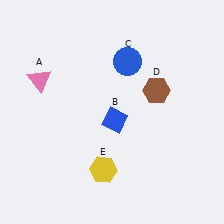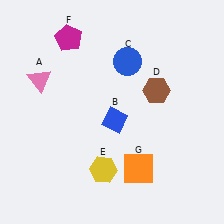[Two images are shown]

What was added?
A magenta pentagon (F), an orange square (G) were added in Image 2.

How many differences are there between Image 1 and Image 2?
There are 2 differences between the two images.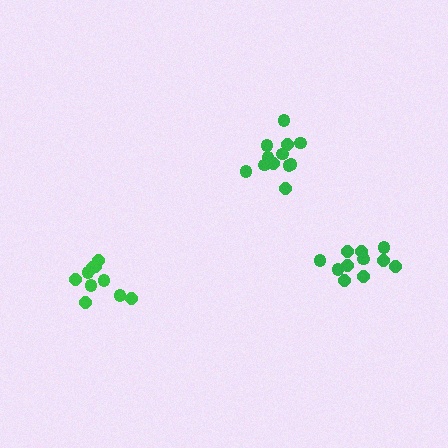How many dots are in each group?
Group 1: 10 dots, Group 2: 12 dots, Group 3: 11 dots (33 total).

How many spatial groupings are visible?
There are 3 spatial groupings.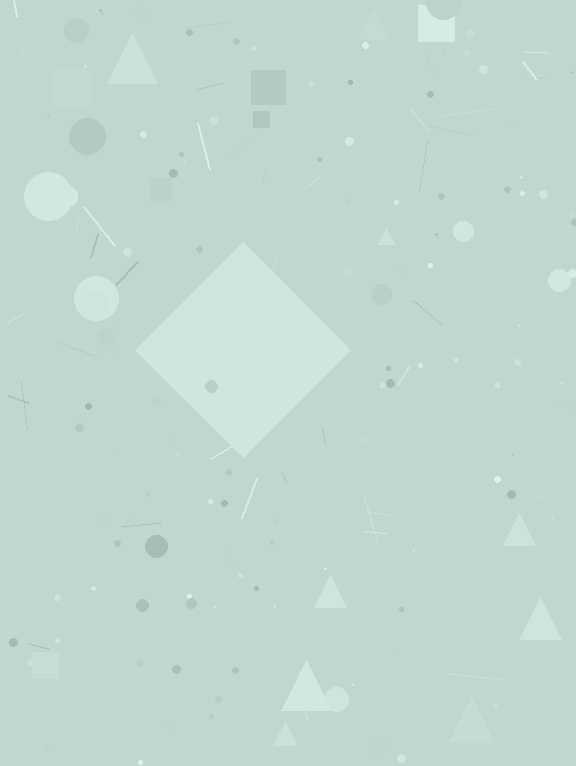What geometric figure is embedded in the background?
A diamond is embedded in the background.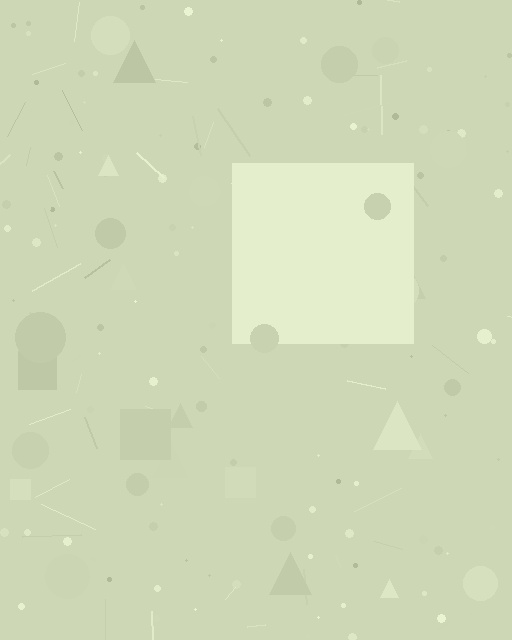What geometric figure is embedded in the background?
A square is embedded in the background.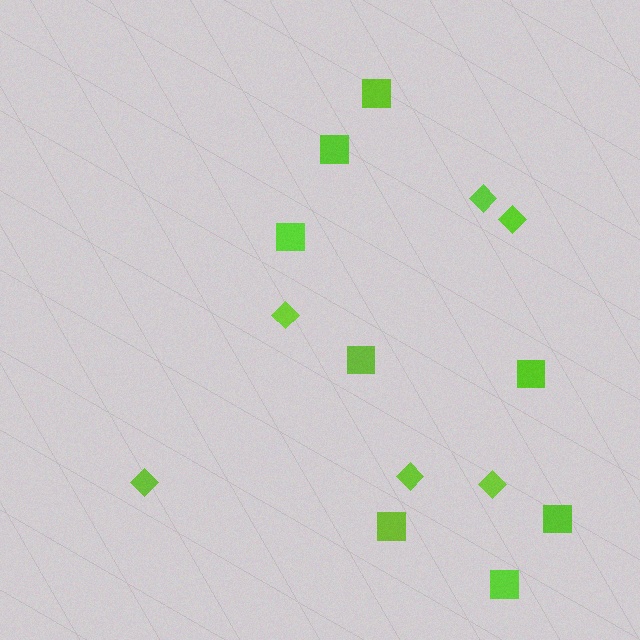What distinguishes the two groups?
There are 2 groups: one group of diamonds (6) and one group of squares (8).